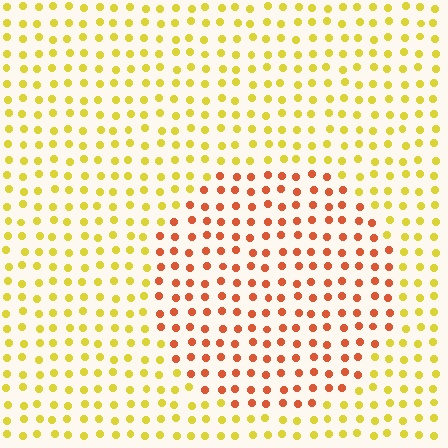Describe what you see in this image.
The image is filled with small yellow elements in a uniform arrangement. A circle-shaped region is visible where the elements are tinted to a slightly different hue, forming a subtle color boundary.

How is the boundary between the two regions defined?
The boundary is defined purely by a slight shift in hue (about 45 degrees). Spacing, size, and orientation are identical on both sides.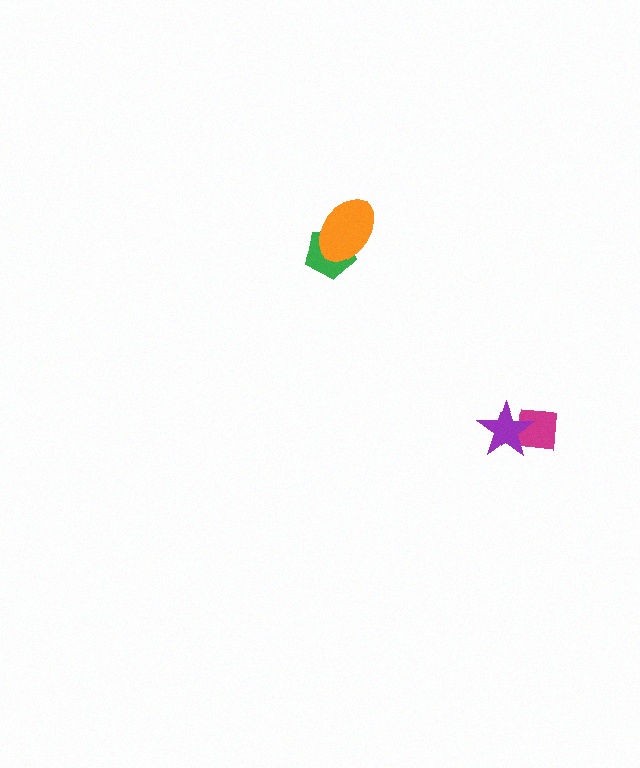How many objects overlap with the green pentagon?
1 object overlaps with the green pentagon.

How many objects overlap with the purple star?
1 object overlaps with the purple star.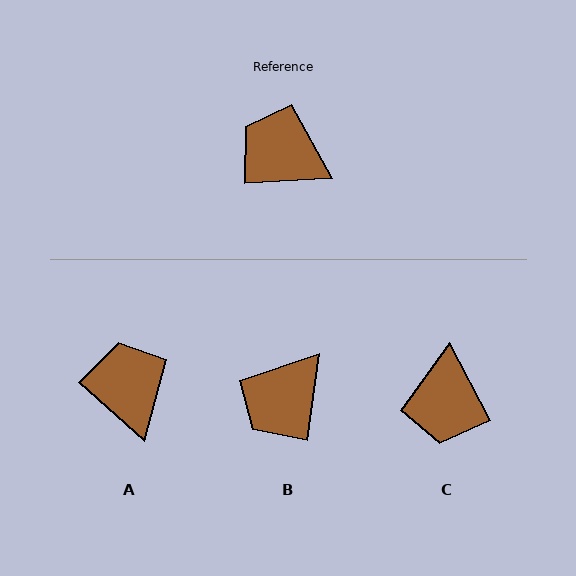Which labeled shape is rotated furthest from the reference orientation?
C, about 115 degrees away.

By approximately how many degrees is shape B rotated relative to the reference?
Approximately 79 degrees counter-clockwise.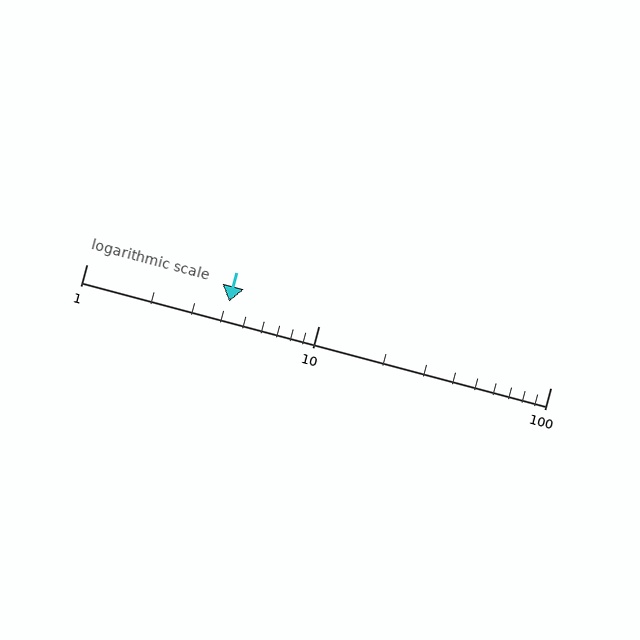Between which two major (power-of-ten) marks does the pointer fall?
The pointer is between 1 and 10.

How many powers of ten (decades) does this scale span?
The scale spans 2 decades, from 1 to 100.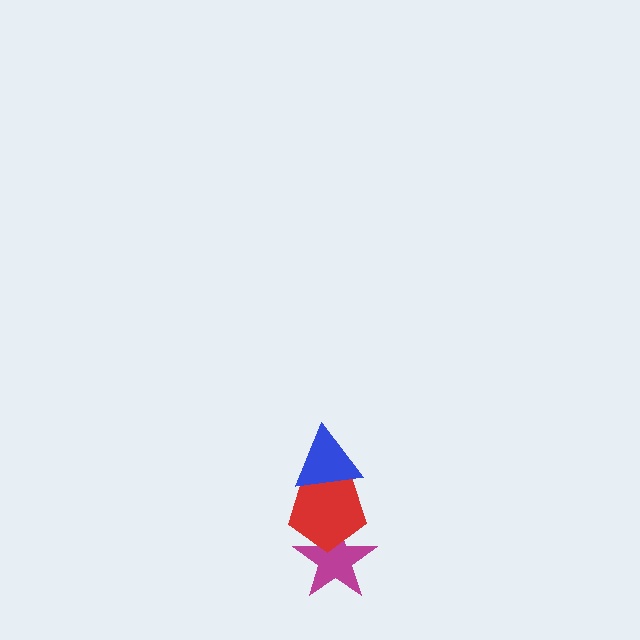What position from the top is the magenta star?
The magenta star is 3rd from the top.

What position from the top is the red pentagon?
The red pentagon is 2nd from the top.